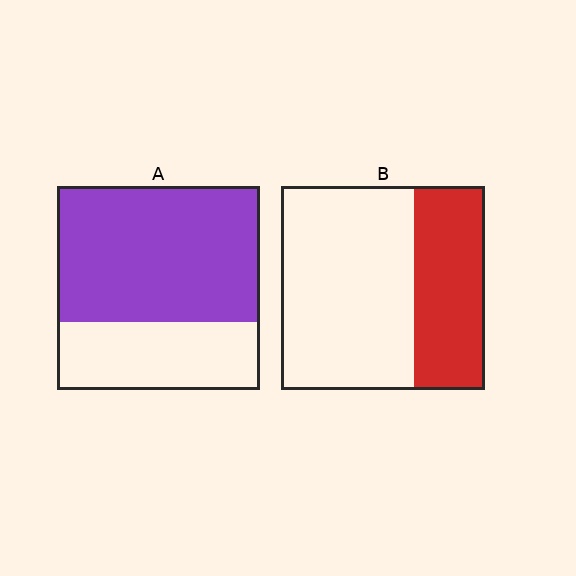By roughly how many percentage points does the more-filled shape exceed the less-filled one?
By roughly 30 percentage points (A over B).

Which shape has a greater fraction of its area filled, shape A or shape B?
Shape A.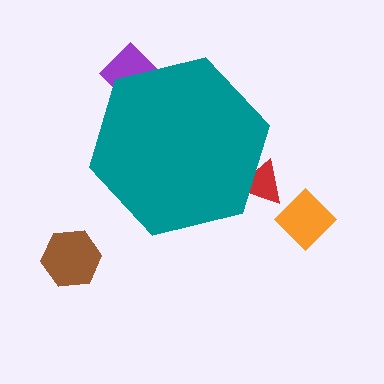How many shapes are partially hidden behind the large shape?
2 shapes are partially hidden.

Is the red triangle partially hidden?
Yes, the red triangle is partially hidden behind the teal hexagon.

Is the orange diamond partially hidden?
No, the orange diamond is fully visible.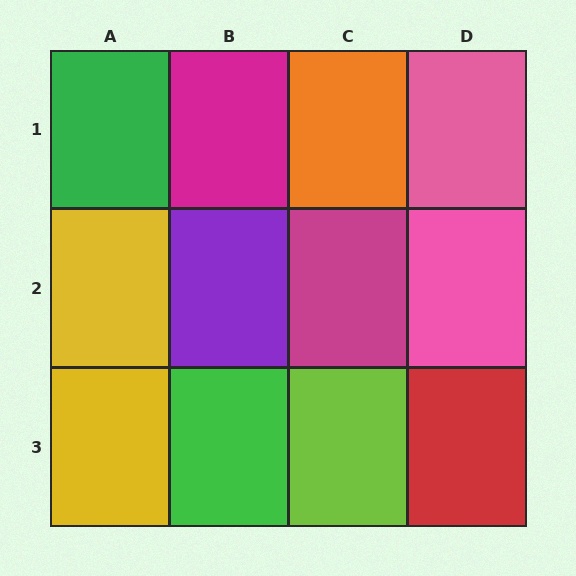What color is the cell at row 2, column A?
Yellow.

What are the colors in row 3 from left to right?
Yellow, green, lime, red.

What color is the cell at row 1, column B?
Magenta.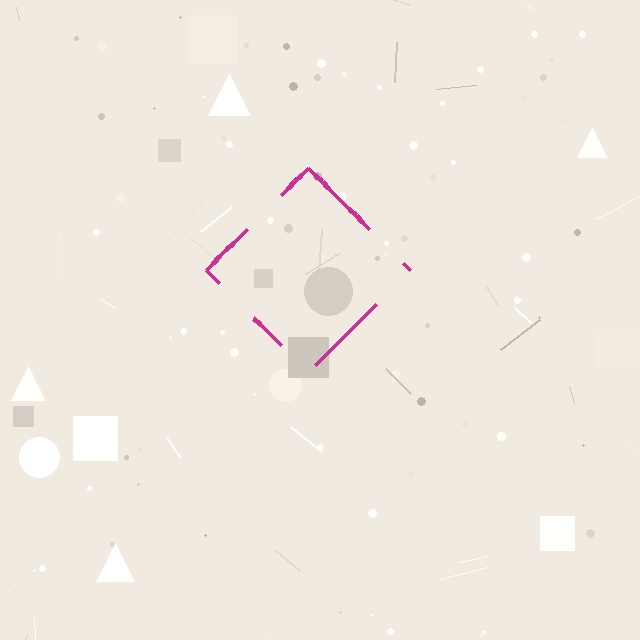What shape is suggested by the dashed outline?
The dashed outline suggests a diamond.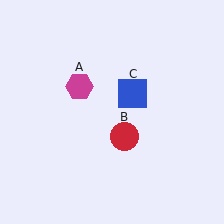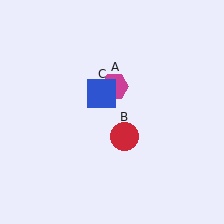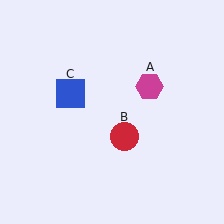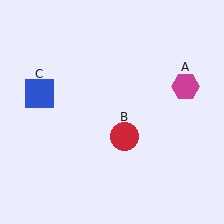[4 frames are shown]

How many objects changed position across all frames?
2 objects changed position: magenta hexagon (object A), blue square (object C).